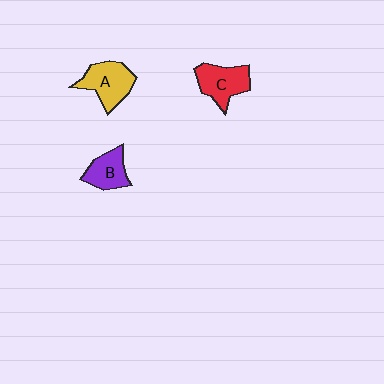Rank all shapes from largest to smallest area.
From largest to smallest: A (yellow), C (red), B (purple).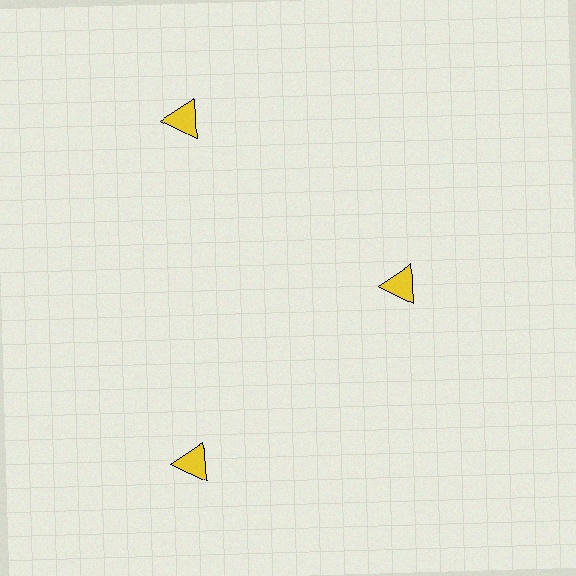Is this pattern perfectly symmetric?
No. The 3 yellow triangles are arranged in a ring, but one element near the 3 o'clock position is pulled inward toward the center, breaking the 3-fold rotational symmetry.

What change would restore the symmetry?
The symmetry would be restored by moving it outward, back onto the ring so that all 3 triangles sit at equal angles and equal distance from the center.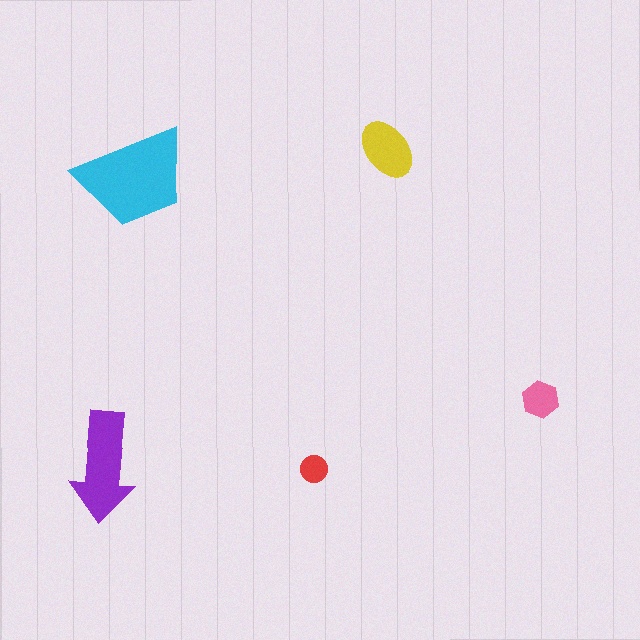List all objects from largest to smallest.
The cyan trapezoid, the purple arrow, the yellow ellipse, the pink hexagon, the red circle.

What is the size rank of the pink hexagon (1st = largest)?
4th.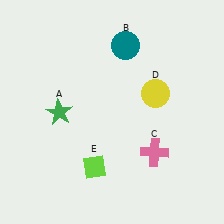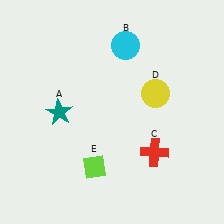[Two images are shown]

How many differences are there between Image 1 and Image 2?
There are 3 differences between the two images.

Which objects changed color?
A changed from green to teal. B changed from teal to cyan. C changed from pink to red.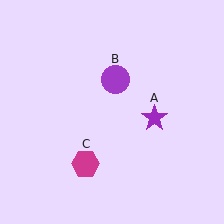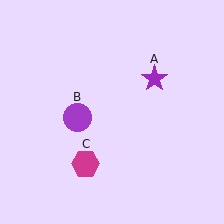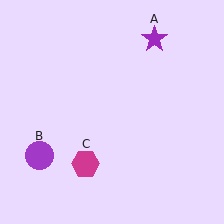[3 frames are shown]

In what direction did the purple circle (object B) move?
The purple circle (object B) moved down and to the left.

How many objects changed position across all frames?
2 objects changed position: purple star (object A), purple circle (object B).